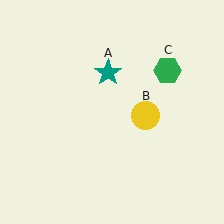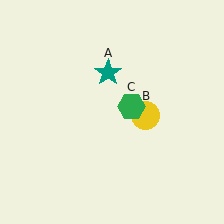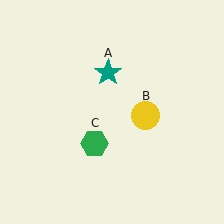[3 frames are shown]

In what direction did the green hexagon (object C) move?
The green hexagon (object C) moved down and to the left.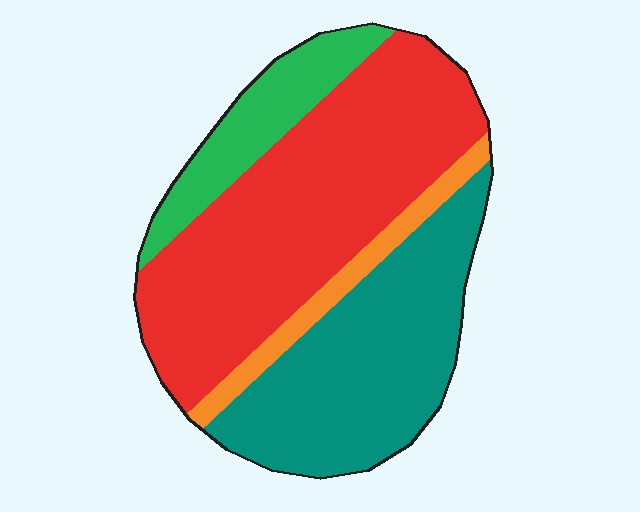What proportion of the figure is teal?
Teal takes up about one third (1/3) of the figure.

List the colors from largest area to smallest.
From largest to smallest: red, teal, green, orange.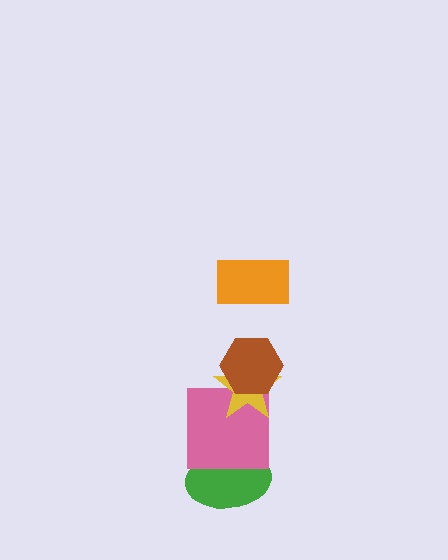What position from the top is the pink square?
The pink square is 4th from the top.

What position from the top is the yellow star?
The yellow star is 3rd from the top.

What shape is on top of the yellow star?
The brown hexagon is on top of the yellow star.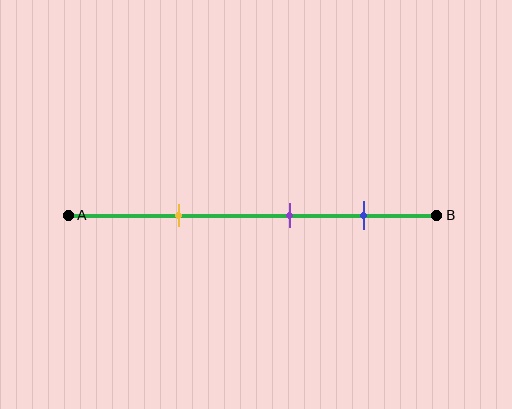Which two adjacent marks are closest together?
The purple and blue marks are the closest adjacent pair.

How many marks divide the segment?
There are 3 marks dividing the segment.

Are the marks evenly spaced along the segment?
Yes, the marks are approximately evenly spaced.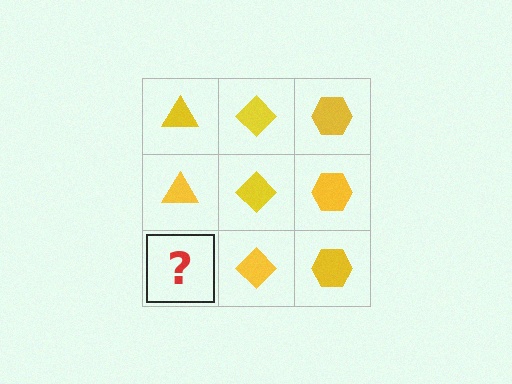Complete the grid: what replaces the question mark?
The question mark should be replaced with a yellow triangle.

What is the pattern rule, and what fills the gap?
The rule is that each column has a consistent shape. The gap should be filled with a yellow triangle.